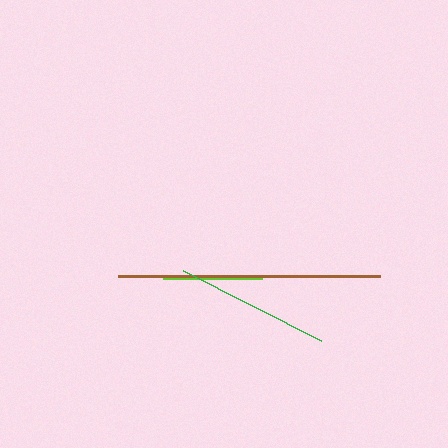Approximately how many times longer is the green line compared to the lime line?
The green line is approximately 1.6 times the length of the lime line.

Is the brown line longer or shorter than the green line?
The brown line is longer than the green line.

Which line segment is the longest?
The brown line is the longest at approximately 263 pixels.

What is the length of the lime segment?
The lime segment is approximately 99 pixels long.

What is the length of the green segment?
The green segment is approximately 154 pixels long.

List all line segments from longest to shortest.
From longest to shortest: brown, green, lime.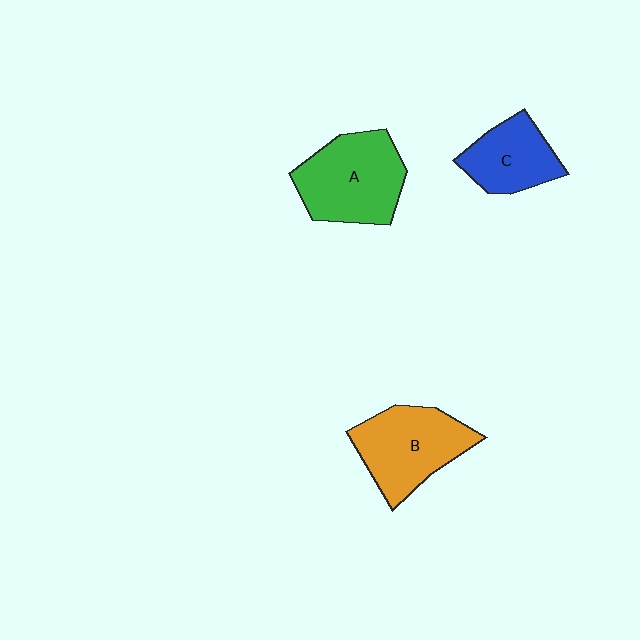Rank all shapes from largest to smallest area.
From largest to smallest: A (green), B (orange), C (blue).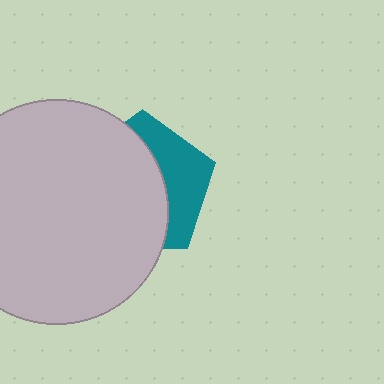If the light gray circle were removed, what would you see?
You would see the complete teal pentagon.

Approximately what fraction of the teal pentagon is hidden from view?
Roughly 64% of the teal pentagon is hidden behind the light gray circle.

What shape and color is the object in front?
The object in front is a light gray circle.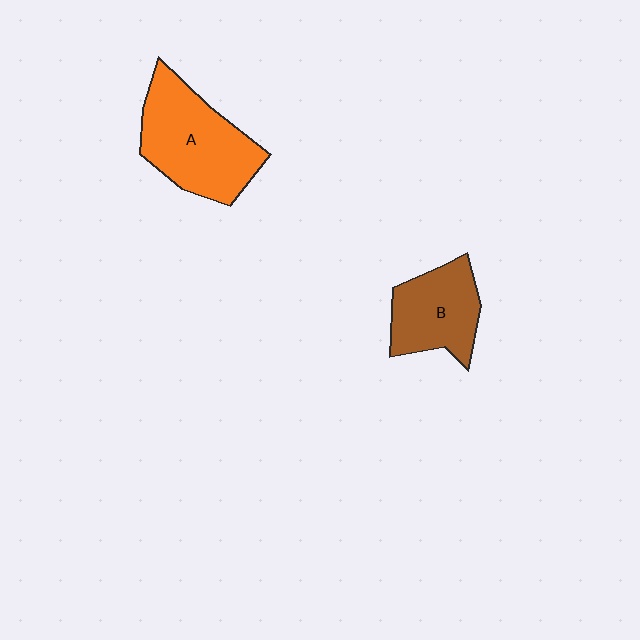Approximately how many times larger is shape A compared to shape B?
Approximately 1.4 times.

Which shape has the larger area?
Shape A (orange).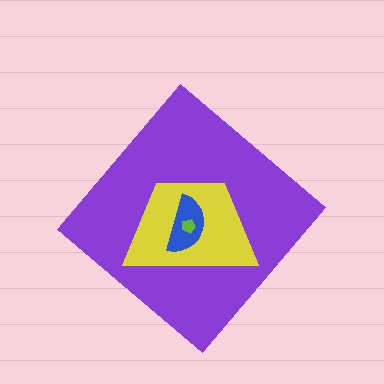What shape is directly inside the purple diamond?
The yellow trapezoid.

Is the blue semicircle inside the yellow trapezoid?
Yes.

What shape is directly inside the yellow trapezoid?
The blue semicircle.